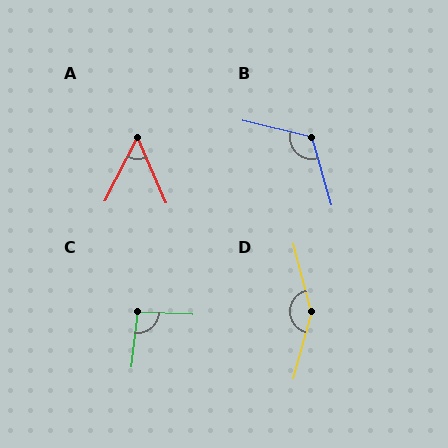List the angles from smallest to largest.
A (51°), C (95°), B (120°), D (151°).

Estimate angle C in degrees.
Approximately 95 degrees.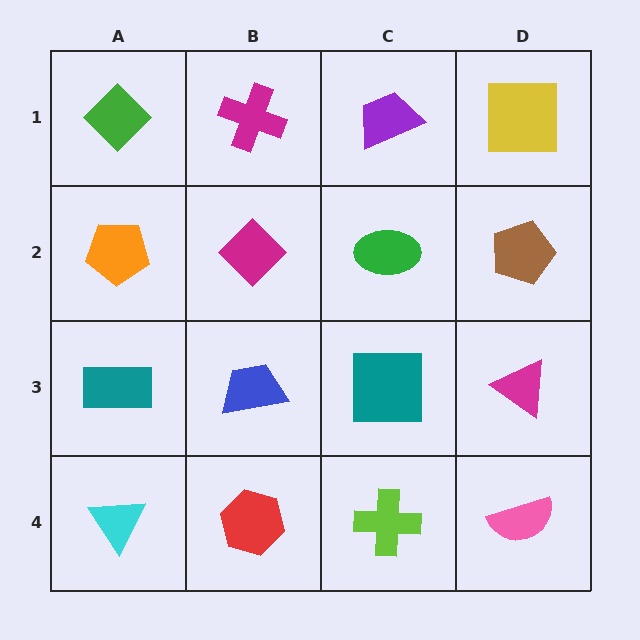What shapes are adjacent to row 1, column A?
An orange pentagon (row 2, column A), a magenta cross (row 1, column B).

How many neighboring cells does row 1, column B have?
3.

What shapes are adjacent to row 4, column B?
A blue trapezoid (row 3, column B), a cyan triangle (row 4, column A), a lime cross (row 4, column C).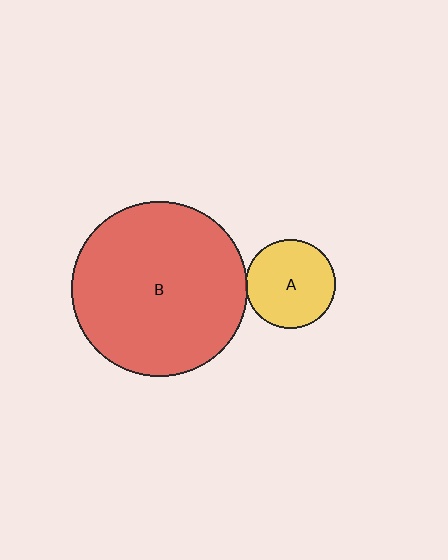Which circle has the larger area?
Circle B (red).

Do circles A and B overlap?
Yes.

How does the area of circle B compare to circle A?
Approximately 3.8 times.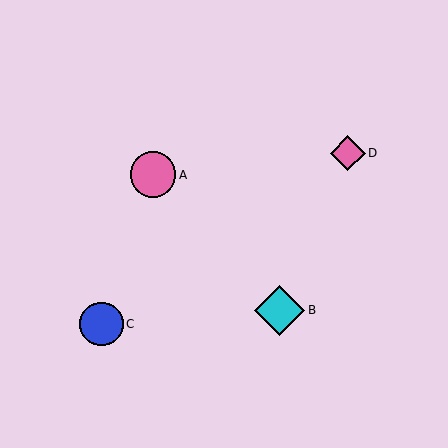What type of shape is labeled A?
Shape A is a pink circle.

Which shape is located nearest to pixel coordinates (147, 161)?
The pink circle (labeled A) at (153, 175) is nearest to that location.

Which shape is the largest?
The cyan diamond (labeled B) is the largest.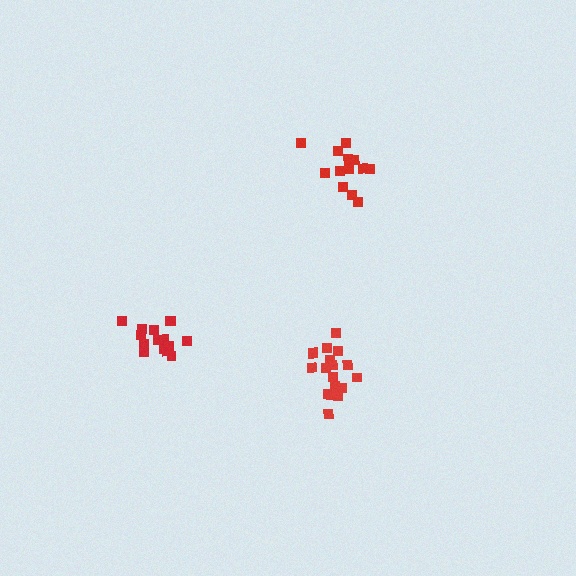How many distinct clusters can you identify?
There are 3 distinct clusters.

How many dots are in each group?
Group 1: 18 dots, Group 2: 13 dots, Group 3: 15 dots (46 total).